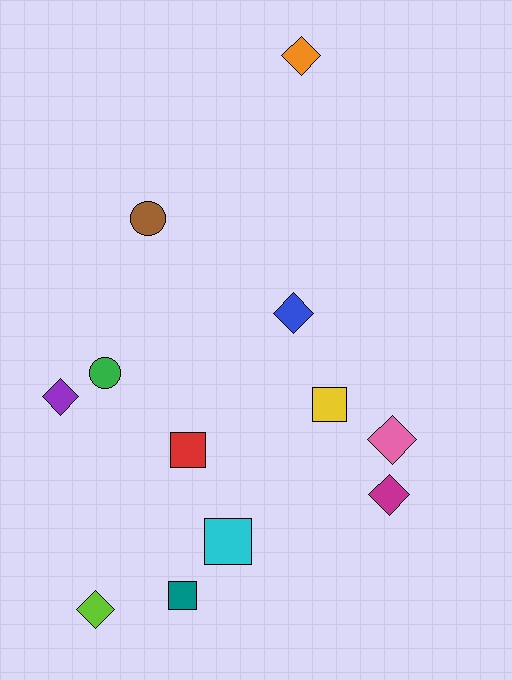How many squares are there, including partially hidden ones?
There are 4 squares.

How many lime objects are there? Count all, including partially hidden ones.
There is 1 lime object.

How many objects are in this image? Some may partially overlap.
There are 12 objects.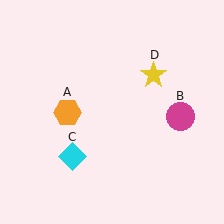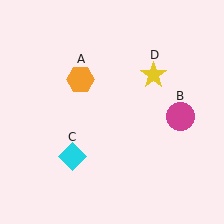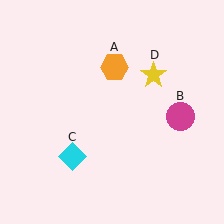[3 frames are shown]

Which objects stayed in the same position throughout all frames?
Magenta circle (object B) and cyan diamond (object C) and yellow star (object D) remained stationary.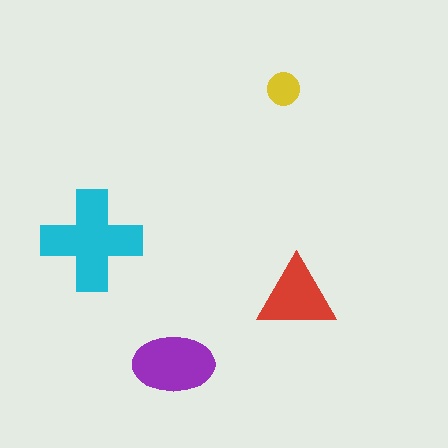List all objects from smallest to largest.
The yellow circle, the red triangle, the purple ellipse, the cyan cross.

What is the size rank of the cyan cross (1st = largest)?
1st.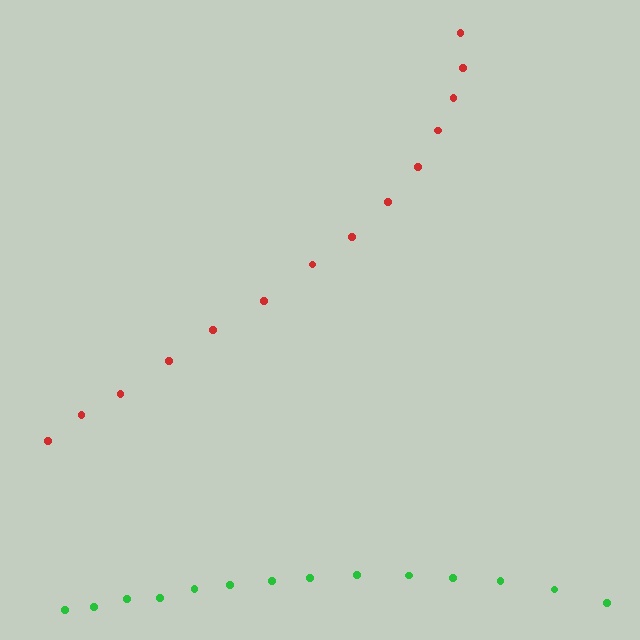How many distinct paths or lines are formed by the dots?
There are 2 distinct paths.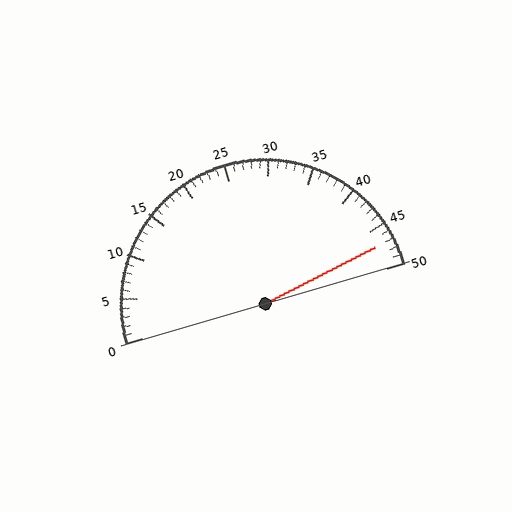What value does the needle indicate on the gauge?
The needle indicates approximately 47.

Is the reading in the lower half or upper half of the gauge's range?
The reading is in the upper half of the range (0 to 50).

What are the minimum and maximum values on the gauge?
The gauge ranges from 0 to 50.